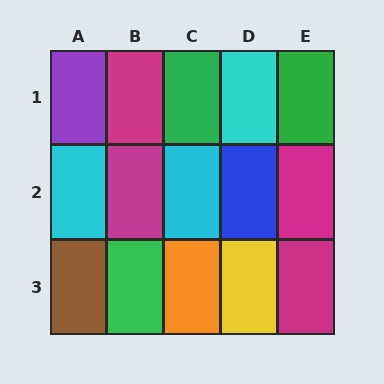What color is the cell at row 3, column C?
Orange.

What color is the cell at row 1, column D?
Cyan.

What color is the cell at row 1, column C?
Green.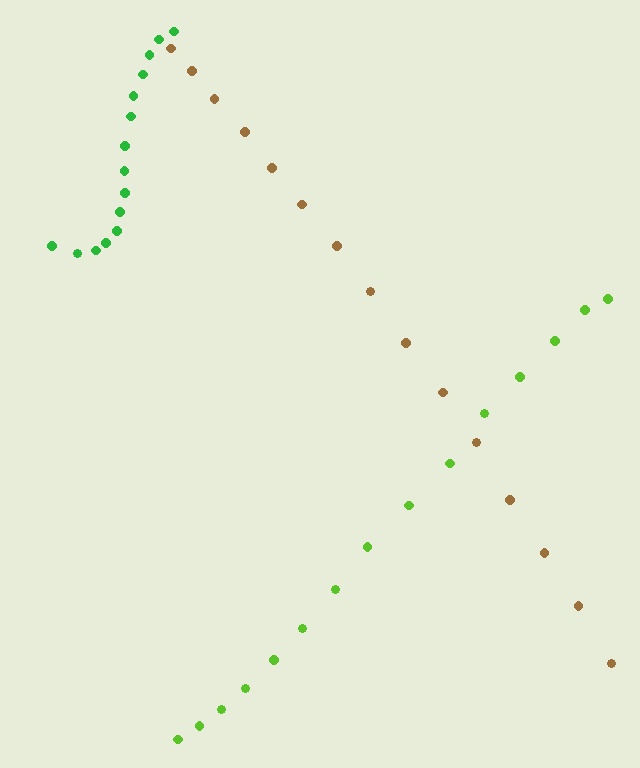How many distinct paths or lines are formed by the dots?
There are 3 distinct paths.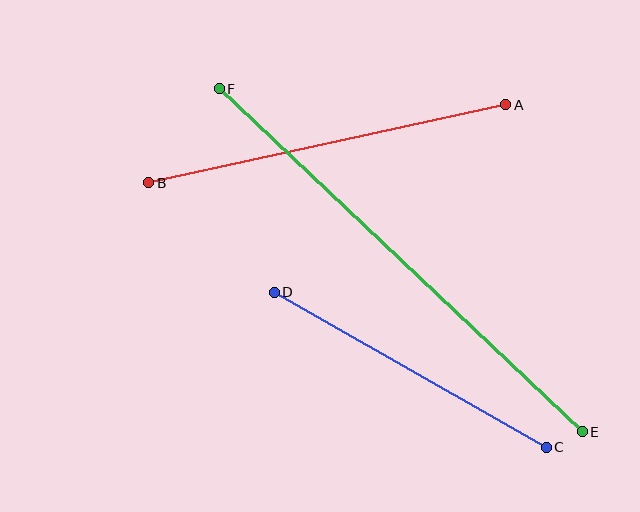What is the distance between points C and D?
The distance is approximately 313 pixels.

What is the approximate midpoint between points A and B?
The midpoint is at approximately (327, 144) pixels.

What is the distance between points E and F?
The distance is approximately 499 pixels.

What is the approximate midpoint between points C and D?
The midpoint is at approximately (410, 370) pixels.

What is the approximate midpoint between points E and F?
The midpoint is at approximately (401, 260) pixels.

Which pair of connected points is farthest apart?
Points E and F are farthest apart.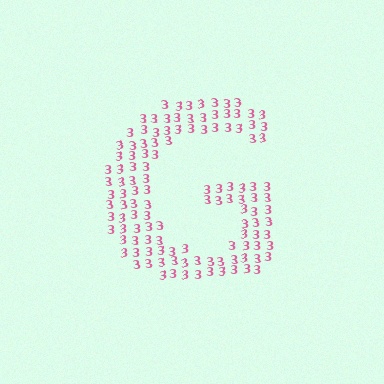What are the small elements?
The small elements are digit 3's.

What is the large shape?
The large shape is the letter G.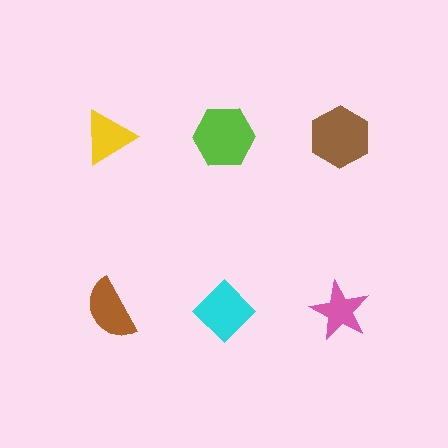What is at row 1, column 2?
A lime hexagon.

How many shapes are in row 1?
3 shapes.